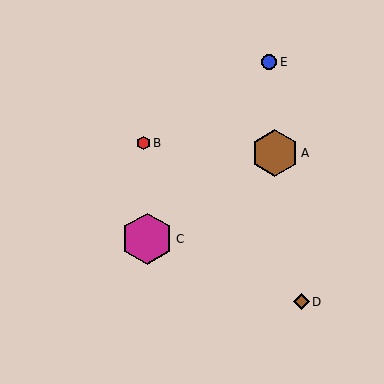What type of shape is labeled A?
Shape A is a brown hexagon.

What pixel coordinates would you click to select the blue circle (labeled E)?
Click at (269, 62) to select the blue circle E.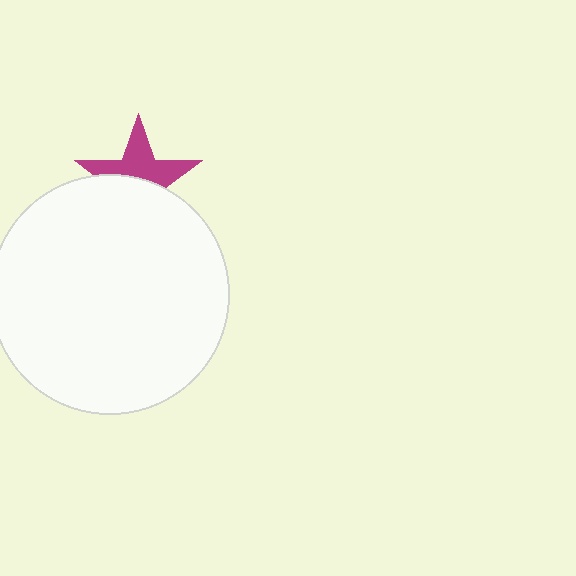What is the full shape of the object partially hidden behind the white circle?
The partially hidden object is a magenta star.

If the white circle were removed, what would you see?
You would see the complete magenta star.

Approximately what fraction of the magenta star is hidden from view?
Roughly 49% of the magenta star is hidden behind the white circle.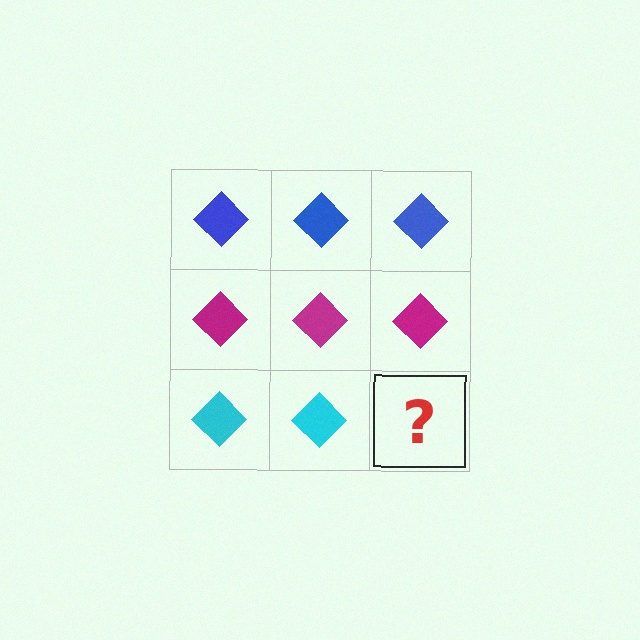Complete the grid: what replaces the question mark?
The question mark should be replaced with a cyan diamond.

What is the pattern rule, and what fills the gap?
The rule is that each row has a consistent color. The gap should be filled with a cyan diamond.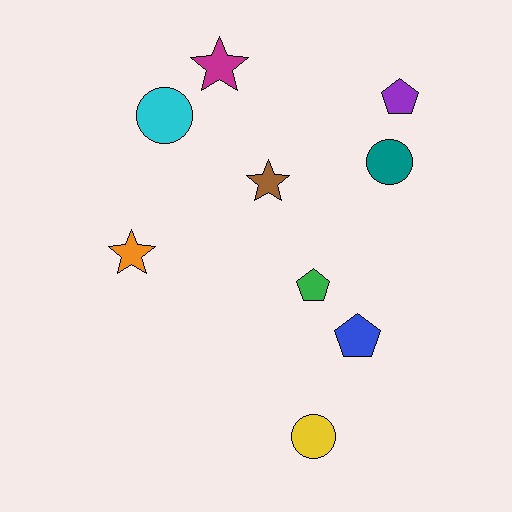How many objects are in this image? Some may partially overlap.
There are 9 objects.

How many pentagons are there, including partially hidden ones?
There are 3 pentagons.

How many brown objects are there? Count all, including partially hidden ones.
There is 1 brown object.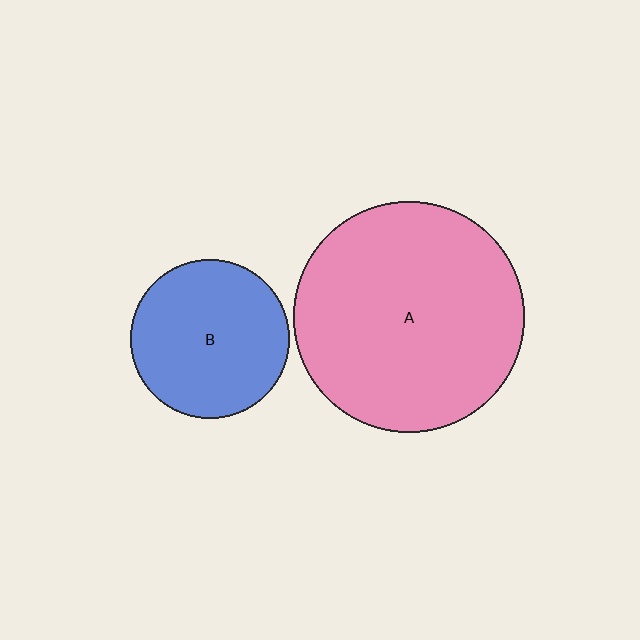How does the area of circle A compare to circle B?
Approximately 2.1 times.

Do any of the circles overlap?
No, none of the circles overlap.